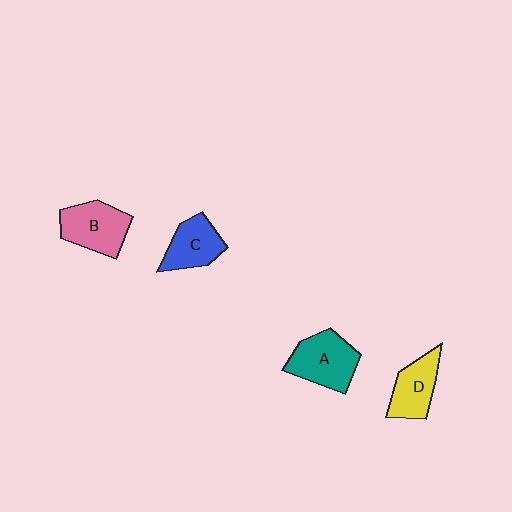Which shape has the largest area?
Shape A (teal).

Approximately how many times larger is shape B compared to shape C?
Approximately 1.2 times.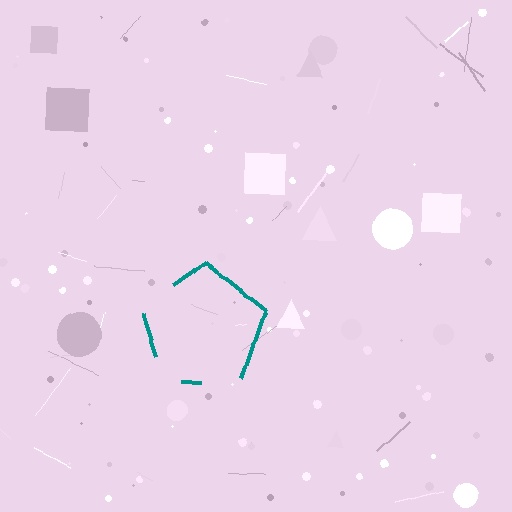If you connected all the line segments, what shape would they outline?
They would outline a pentagon.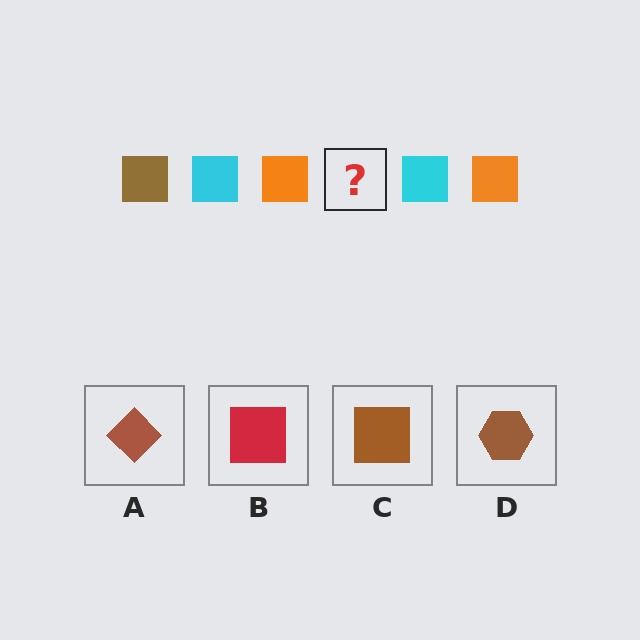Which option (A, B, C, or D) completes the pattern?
C.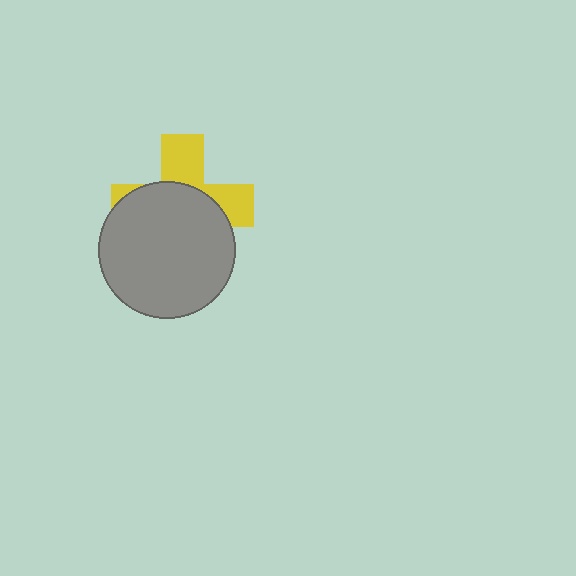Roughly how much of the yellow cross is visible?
A small part of it is visible (roughly 39%).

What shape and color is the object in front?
The object in front is a gray circle.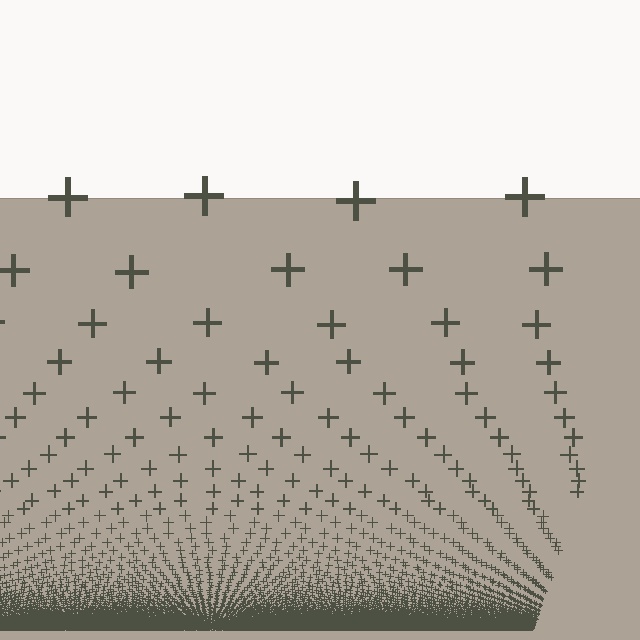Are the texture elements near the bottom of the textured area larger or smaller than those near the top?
Smaller. The gradient is inverted — elements near the bottom are smaller and denser.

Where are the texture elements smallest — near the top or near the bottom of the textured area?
Near the bottom.